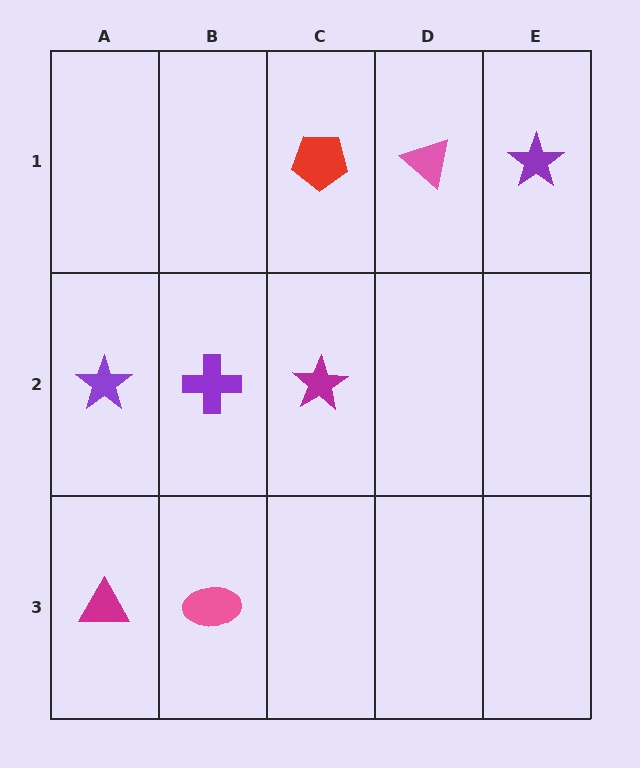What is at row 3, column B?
A pink ellipse.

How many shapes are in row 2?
3 shapes.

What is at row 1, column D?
A pink triangle.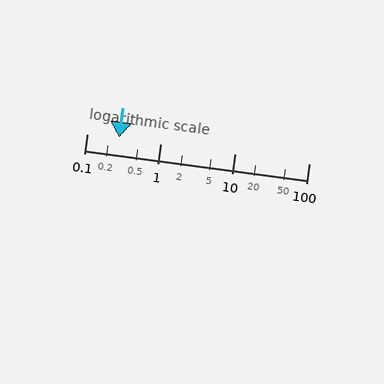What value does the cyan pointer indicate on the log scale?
The pointer indicates approximately 0.27.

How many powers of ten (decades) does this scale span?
The scale spans 3 decades, from 0.1 to 100.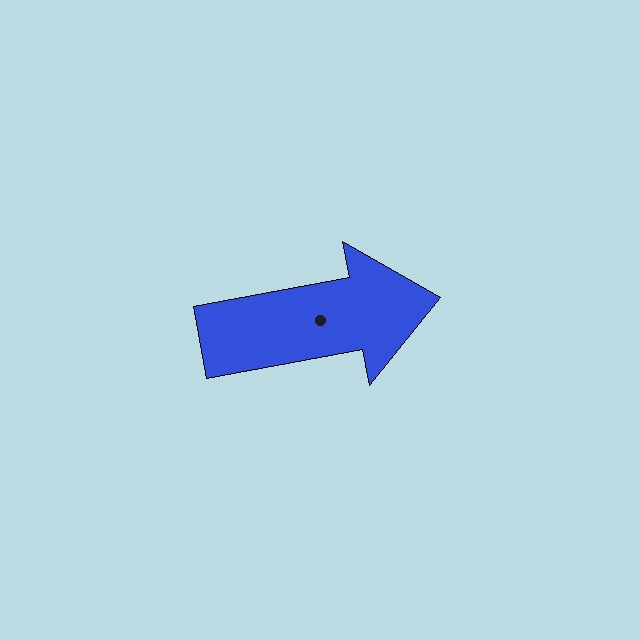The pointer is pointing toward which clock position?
Roughly 3 o'clock.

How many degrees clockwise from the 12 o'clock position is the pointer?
Approximately 79 degrees.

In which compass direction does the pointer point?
East.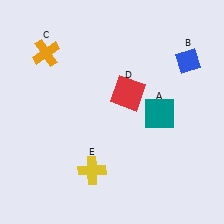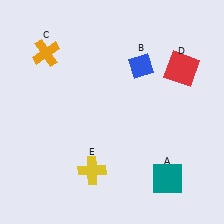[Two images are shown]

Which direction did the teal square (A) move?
The teal square (A) moved down.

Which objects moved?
The objects that moved are: the teal square (A), the blue diamond (B), the red square (D).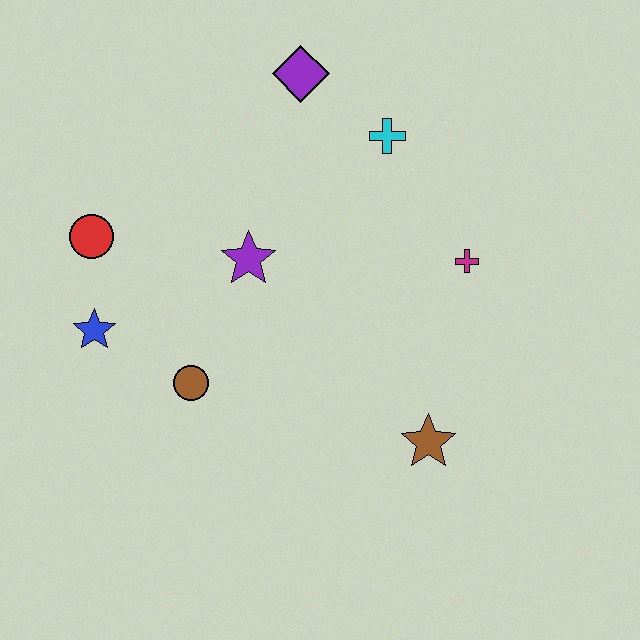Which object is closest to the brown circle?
The blue star is closest to the brown circle.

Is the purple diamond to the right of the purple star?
Yes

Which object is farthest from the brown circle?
The purple diamond is farthest from the brown circle.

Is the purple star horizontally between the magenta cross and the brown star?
No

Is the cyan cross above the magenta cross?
Yes